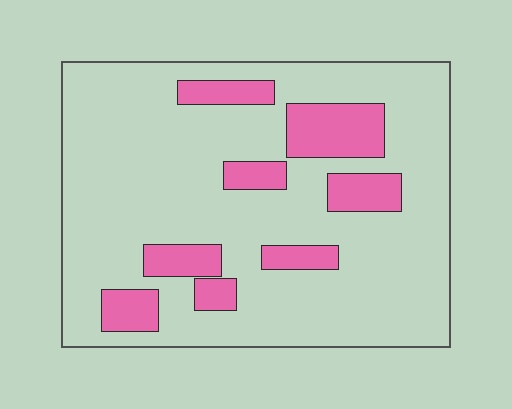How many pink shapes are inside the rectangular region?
8.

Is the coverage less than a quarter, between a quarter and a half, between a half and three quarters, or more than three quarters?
Less than a quarter.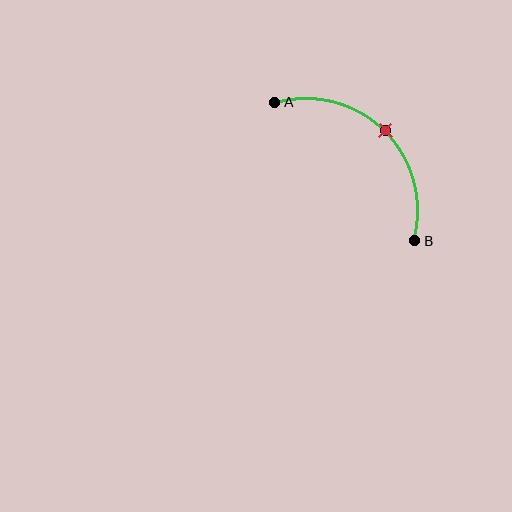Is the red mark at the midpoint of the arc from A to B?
Yes. The red mark lies on the arc at equal arc-length from both A and B — it is the arc midpoint.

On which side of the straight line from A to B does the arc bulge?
The arc bulges above and to the right of the straight line connecting A and B.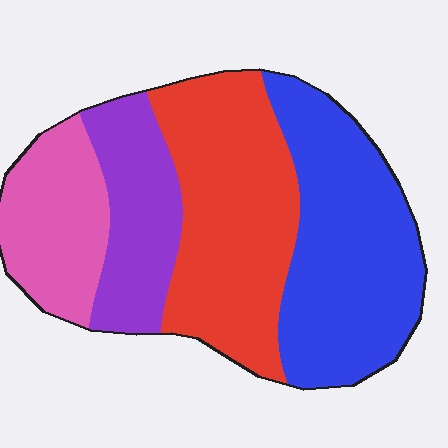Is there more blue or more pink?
Blue.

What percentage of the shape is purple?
Purple covers roughly 15% of the shape.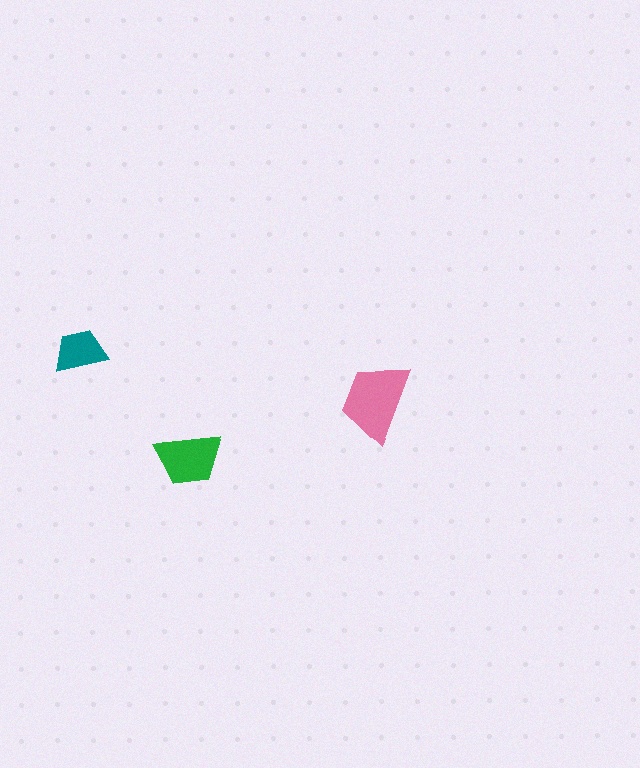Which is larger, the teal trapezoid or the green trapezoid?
The green one.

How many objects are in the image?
There are 3 objects in the image.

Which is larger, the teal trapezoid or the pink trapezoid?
The pink one.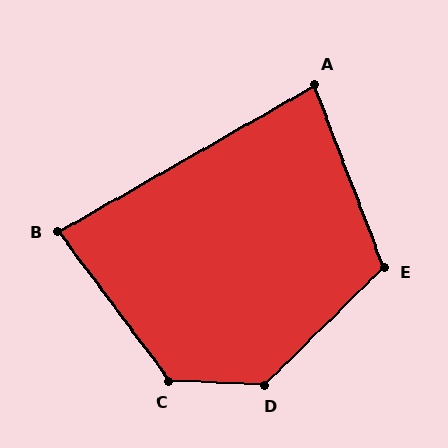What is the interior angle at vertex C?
Approximately 129 degrees (obtuse).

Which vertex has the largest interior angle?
D, at approximately 133 degrees.